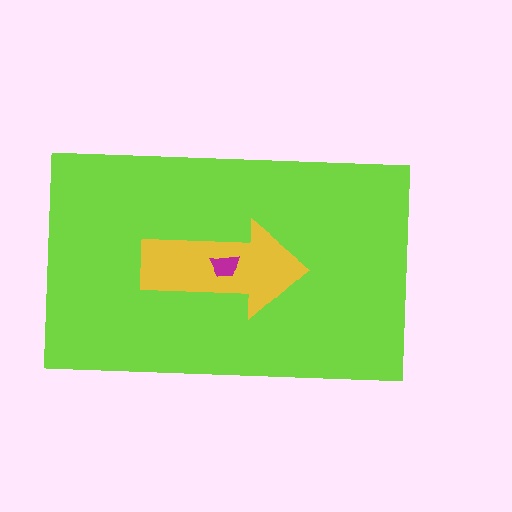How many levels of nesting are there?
3.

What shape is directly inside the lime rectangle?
The yellow arrow.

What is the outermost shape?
The lime rectangle.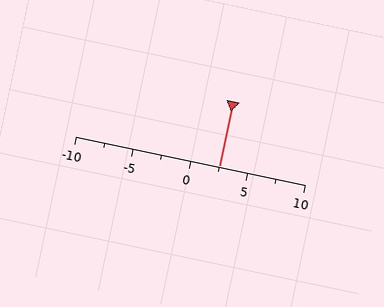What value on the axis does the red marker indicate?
The marker indicates approximately 2.5.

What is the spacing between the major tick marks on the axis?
The major ticks are spaced 5 apart.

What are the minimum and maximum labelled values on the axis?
The axis runs from -10 to 10.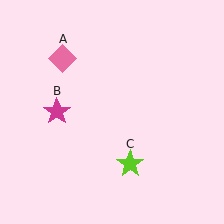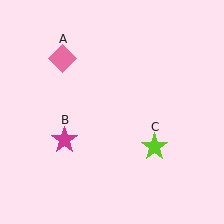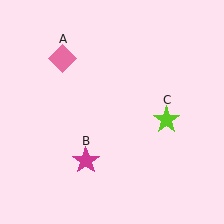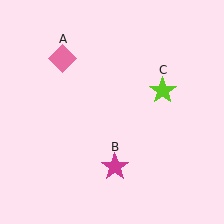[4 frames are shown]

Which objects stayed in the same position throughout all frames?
Pink diamond (object A) remained stationary.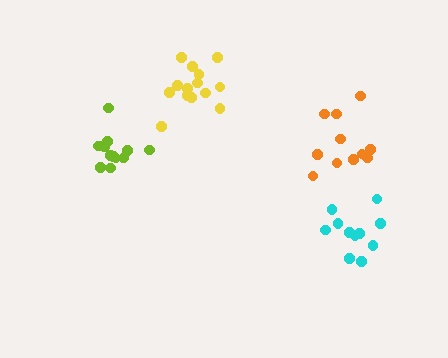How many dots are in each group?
Group 1: 14 dots, Group 2: 13 dots, Group 3: 11 dots, Group 4: 12 dots (50 total).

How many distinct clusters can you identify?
There are 4 distinct clusters.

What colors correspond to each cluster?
The clusters are colored: yellow, lime, cyan, orange.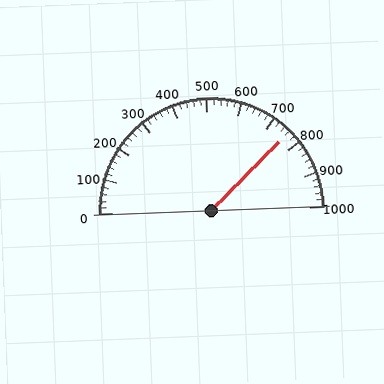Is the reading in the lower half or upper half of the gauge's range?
The reading is in the upper half of the range (0 to 1000).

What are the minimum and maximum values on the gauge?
The gauge ranges from 0 to 1000.